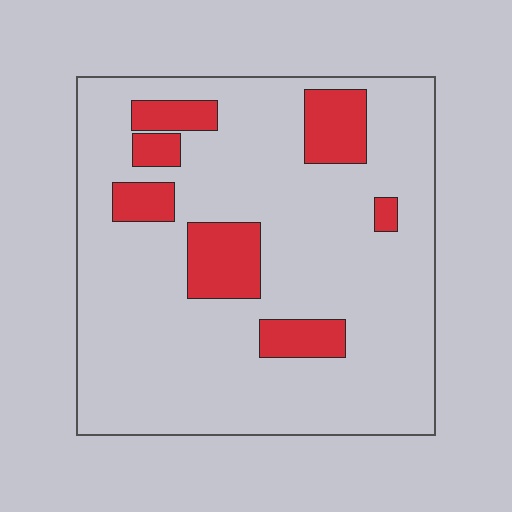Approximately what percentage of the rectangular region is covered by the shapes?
Approximately 15%.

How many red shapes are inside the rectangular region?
7.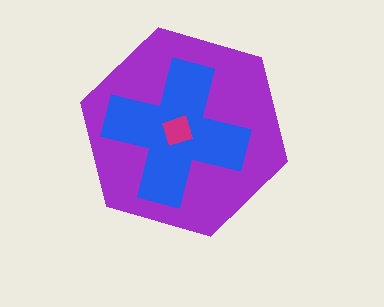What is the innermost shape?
The magenta diamond.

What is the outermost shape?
The purple hexagon.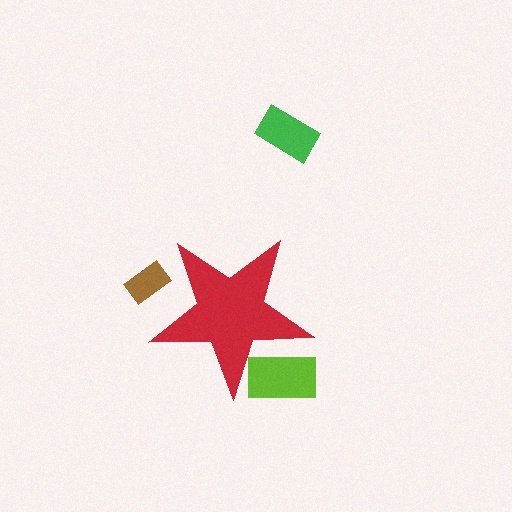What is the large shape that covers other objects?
A red star.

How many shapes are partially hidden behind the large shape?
2 shapes are partially hidden.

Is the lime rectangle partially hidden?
Yes, the lime rectangle is partially hidden behind the red star.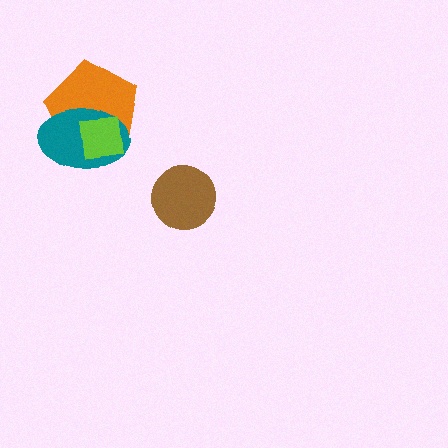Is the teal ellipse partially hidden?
Yes, it is partially covered by another shape.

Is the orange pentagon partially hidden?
Yes, it is partially covered by another shape.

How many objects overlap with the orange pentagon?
2 objects overlap with the orange pentagon.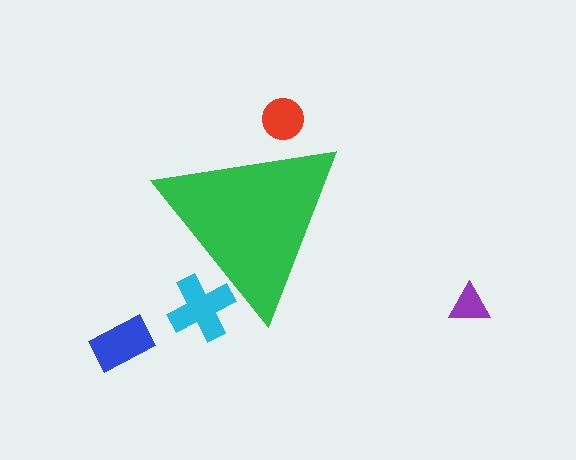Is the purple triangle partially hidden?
No, the purple triangle is fully visible.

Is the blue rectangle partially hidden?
No, the blue rectangle is fully visible.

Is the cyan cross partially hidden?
Yes, the cyan cross is partially hidden behind the green triangle.